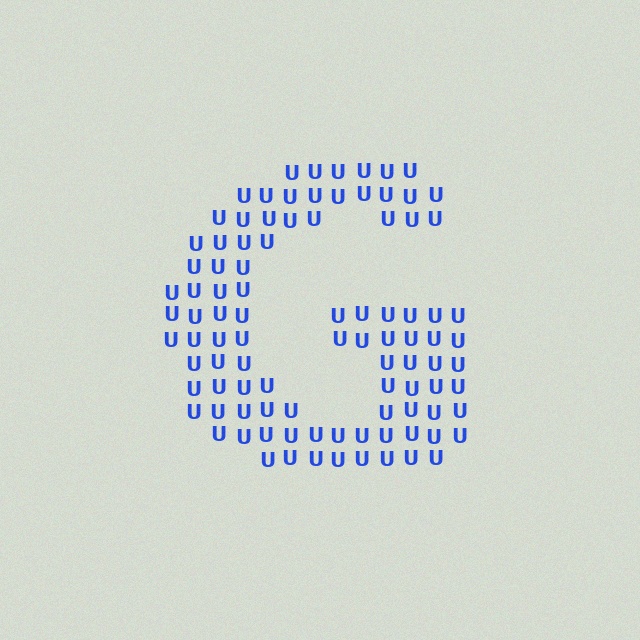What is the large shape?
The large shape is the letter G.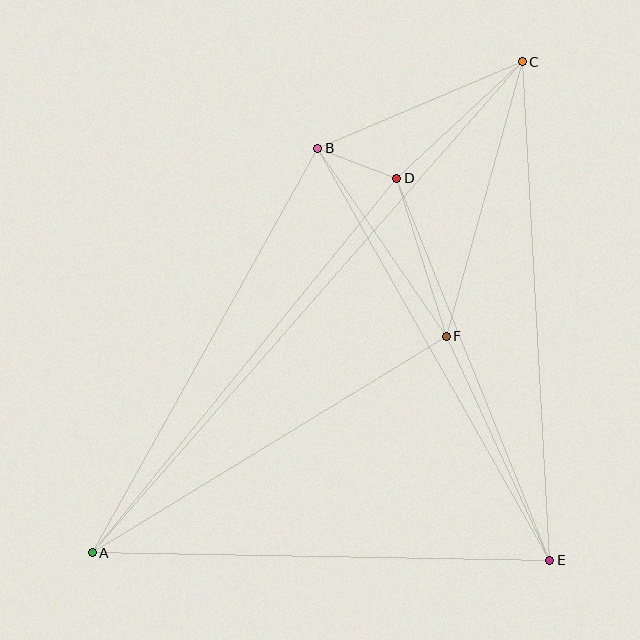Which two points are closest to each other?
Points B and D are closest to each other.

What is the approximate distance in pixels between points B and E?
The distance between B and E is approximately 473 pixels.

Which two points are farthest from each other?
Points A and C are farthest from each other.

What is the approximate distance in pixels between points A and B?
The distance between A and B is approximately 463 pixels.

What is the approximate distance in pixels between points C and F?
The distance between C and F is approximately 285 pixels.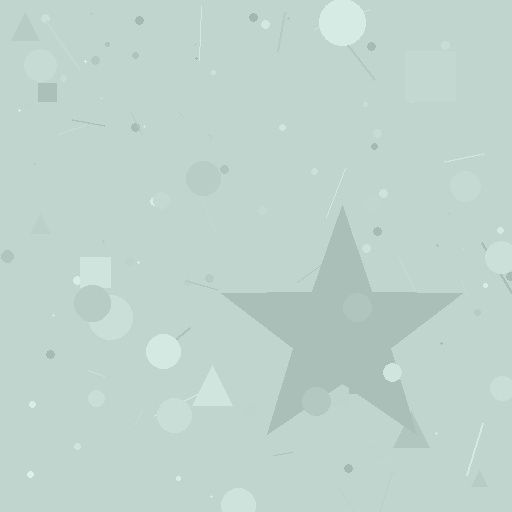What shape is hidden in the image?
A star is hidden in the image.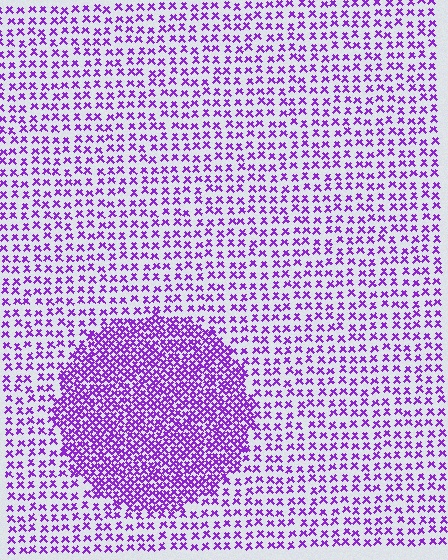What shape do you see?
I see a circle.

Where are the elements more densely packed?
The elements are more densely packed inside the circle boundary.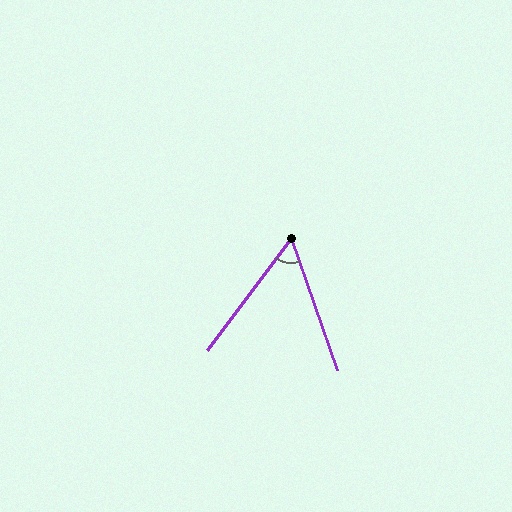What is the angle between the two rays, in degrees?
Approximately 56 degrees.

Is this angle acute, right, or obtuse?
It is acute.